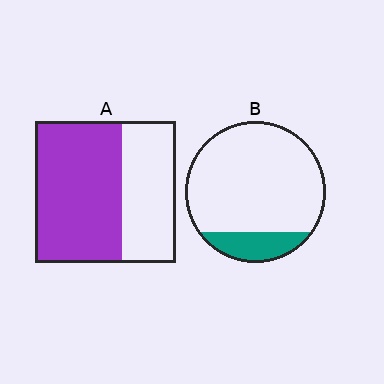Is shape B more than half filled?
No.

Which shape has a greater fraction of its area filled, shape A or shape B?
Shape A.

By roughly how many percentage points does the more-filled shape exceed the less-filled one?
By roughly 45 percentage points (A over B).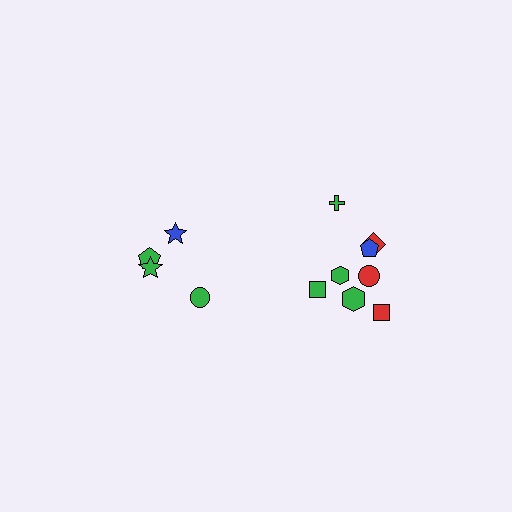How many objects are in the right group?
There are 8 objects.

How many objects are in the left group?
There are 4 objects.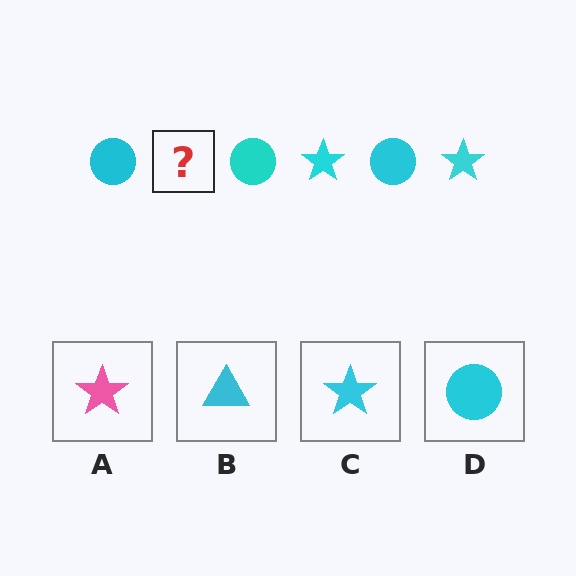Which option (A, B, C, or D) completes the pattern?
C.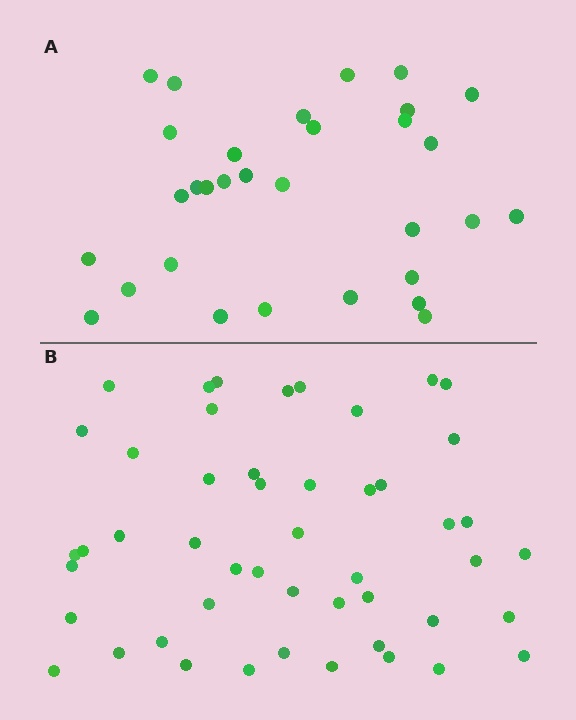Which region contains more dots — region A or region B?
Region B (the bottom region) has more dots.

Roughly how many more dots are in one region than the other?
Region B has approximately 20 more dots than region A.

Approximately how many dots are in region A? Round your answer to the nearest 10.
About 30 dots. (The exact count is 31, which rounds to 30.)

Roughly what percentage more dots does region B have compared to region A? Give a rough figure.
About 60% more.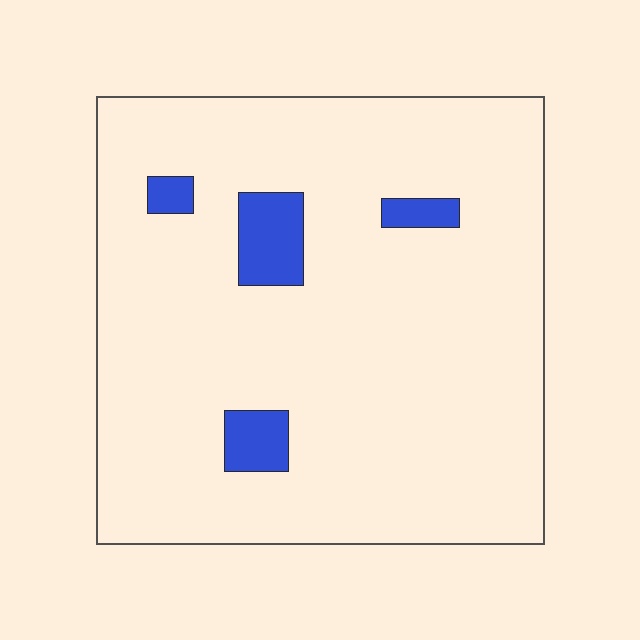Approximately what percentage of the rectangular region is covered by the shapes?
Approximately 5%.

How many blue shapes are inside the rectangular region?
4.